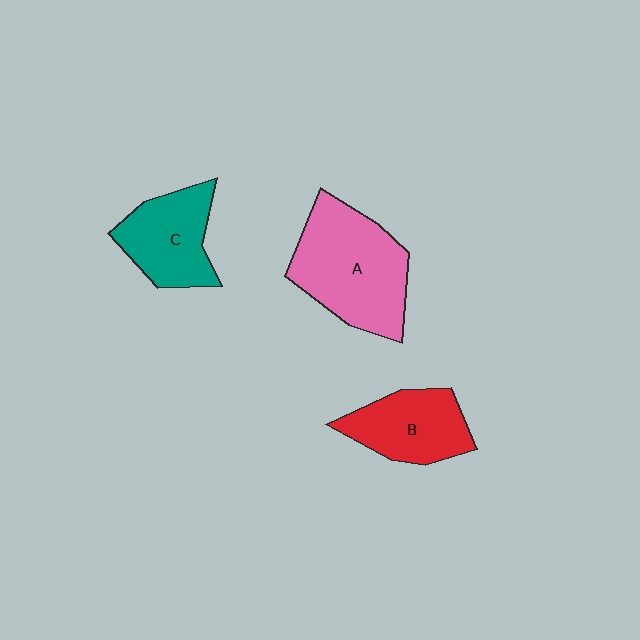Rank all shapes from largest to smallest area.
From largest to smallest: A (pink), C (teal), B (red).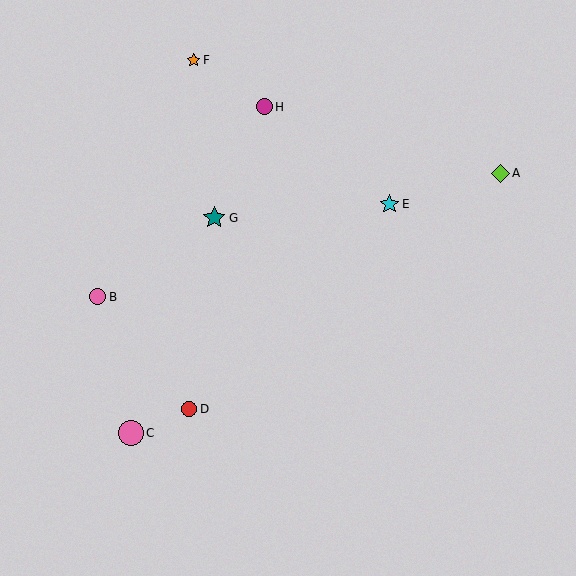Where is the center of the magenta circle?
The center of the magenta circle is at (264, 107).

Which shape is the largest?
The pink circle (labeled C) is the largest.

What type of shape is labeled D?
Shape D is a red circle.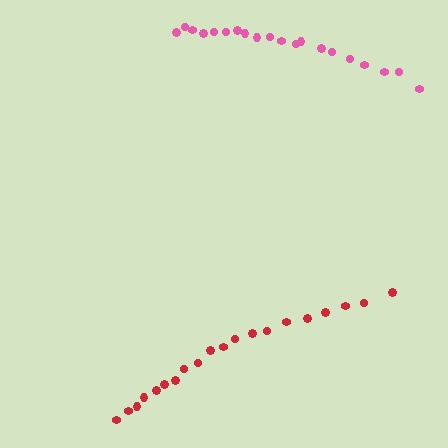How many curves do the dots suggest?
There are 2 distinct paths.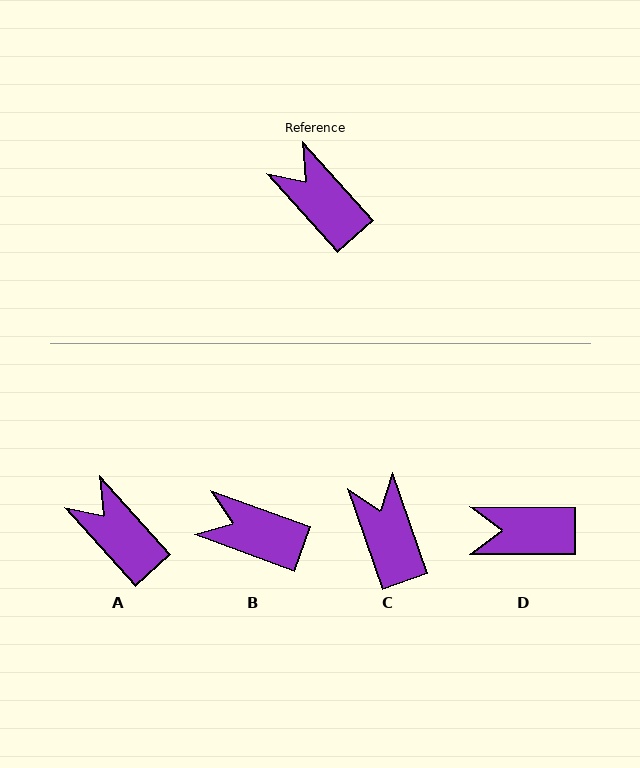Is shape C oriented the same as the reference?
No, it is off by about 23 degrees.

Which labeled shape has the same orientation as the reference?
A.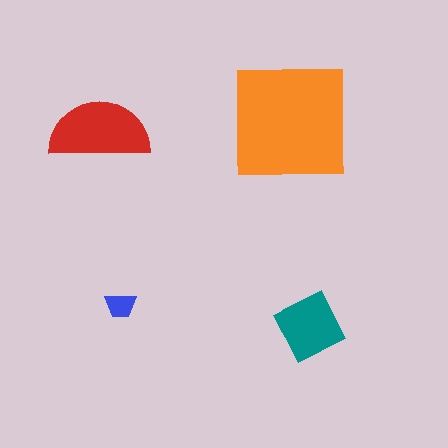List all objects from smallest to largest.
The blue trapezoid, the teal diamond, the red semicircle, the orange square.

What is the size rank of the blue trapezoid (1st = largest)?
4th.